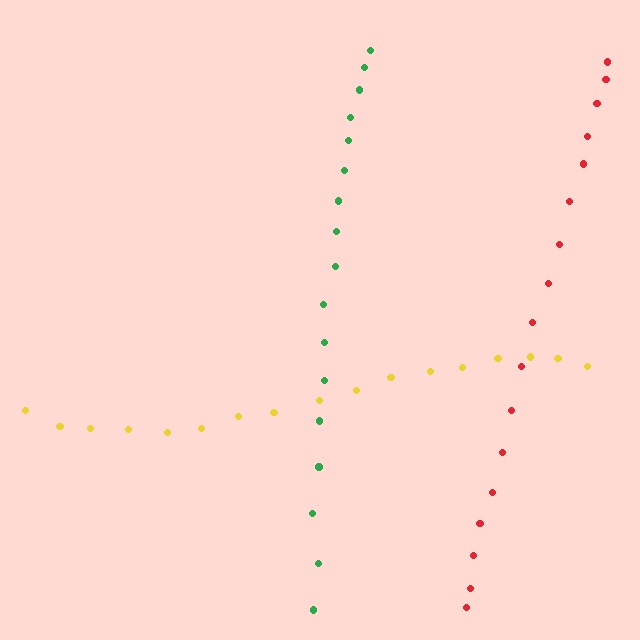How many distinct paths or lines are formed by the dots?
There are 3 distinct paths.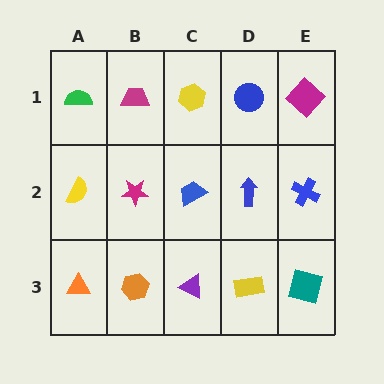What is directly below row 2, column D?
A yellow rectangle.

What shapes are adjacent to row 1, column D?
A blue arrow (row 2, column D), a yellow hexagon (row 1, column C), a magenta diamond (row 1, column E).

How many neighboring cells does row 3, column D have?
3.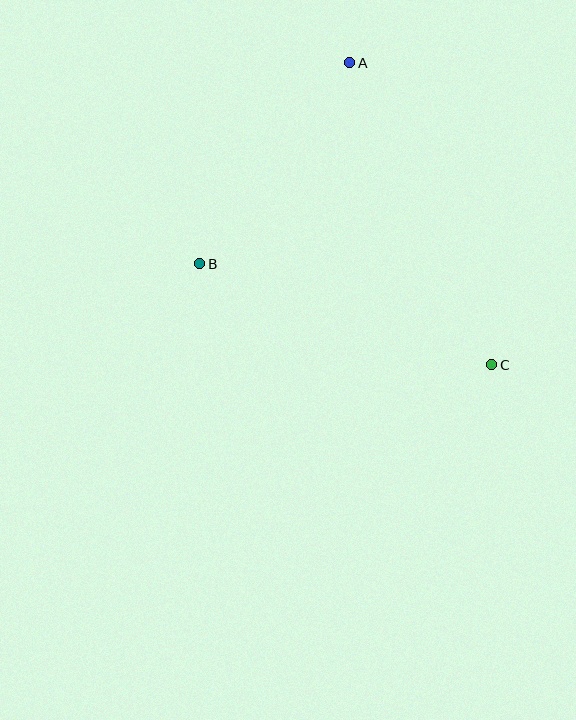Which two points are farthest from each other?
Points A and C are farthest from each other.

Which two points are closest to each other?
Points A and B are closest to each other.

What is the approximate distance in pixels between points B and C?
The distance between B and C is approximately 309 pixels.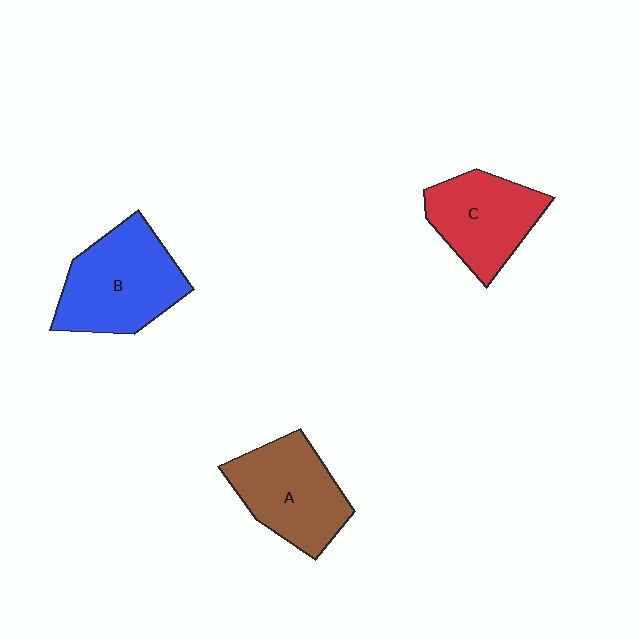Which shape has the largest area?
Shape B (blue).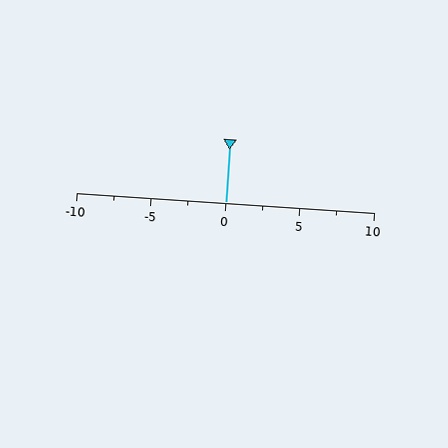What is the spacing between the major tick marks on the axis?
The major ticks are spaced 5 apart.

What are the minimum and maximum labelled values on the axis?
The axis runs from -10 to 10.